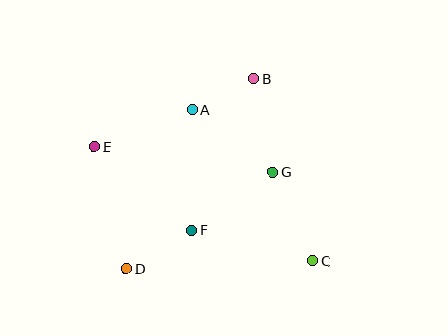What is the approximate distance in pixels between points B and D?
The distance between B and D is approximately 228 pixels.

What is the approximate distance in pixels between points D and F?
The distance between D and F is approximately 76 pixels.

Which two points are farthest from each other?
Points C and E are farthest from each other.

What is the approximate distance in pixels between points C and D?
The distance between C and D is approximately 186 pixels.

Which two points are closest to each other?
Points A and B are closest to each other.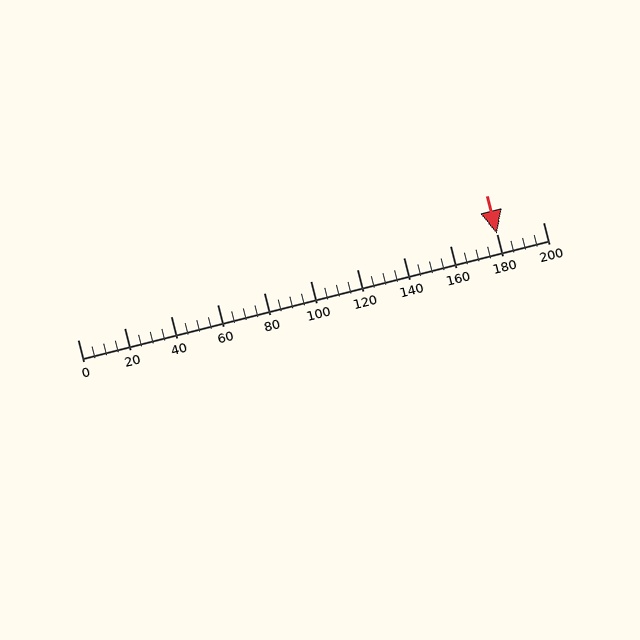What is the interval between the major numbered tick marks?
The major tick marks are spaced 20 units apart.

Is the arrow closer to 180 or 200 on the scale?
The arrow is closer to 180.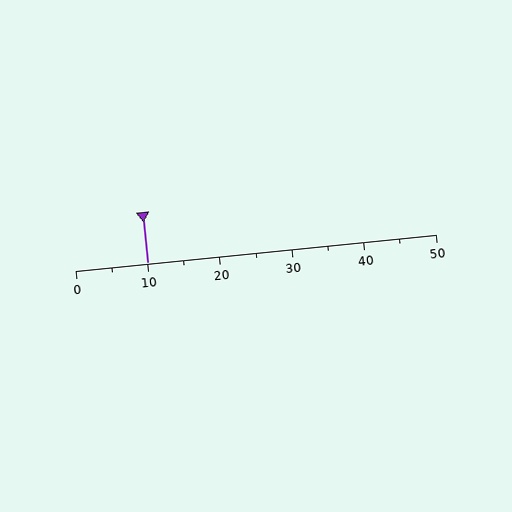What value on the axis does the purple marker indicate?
The marker indicates approximately 10.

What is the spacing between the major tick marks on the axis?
The major ticks are spaced 10 apart.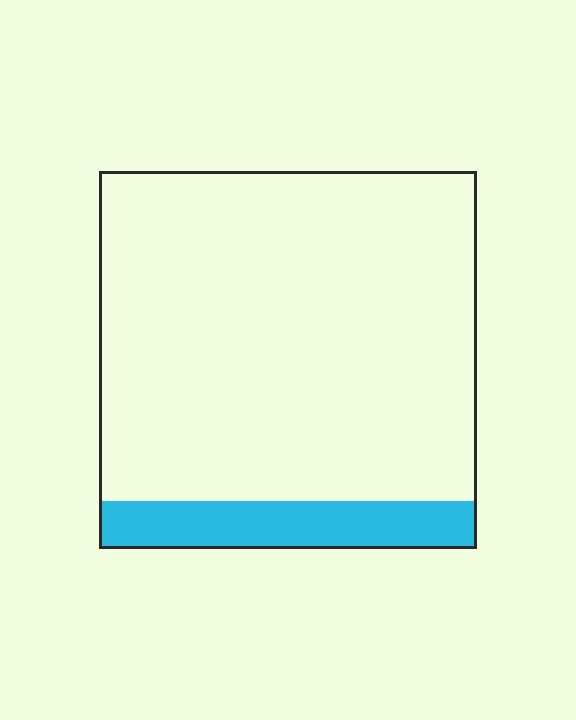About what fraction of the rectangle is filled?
About one eighth (1/8).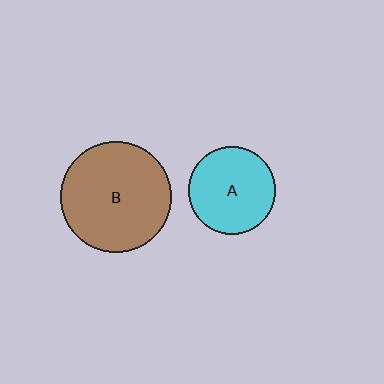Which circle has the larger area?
Circle B (brown).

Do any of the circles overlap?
No, none of the circles overlap.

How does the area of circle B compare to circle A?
Approximately 1.6 times.